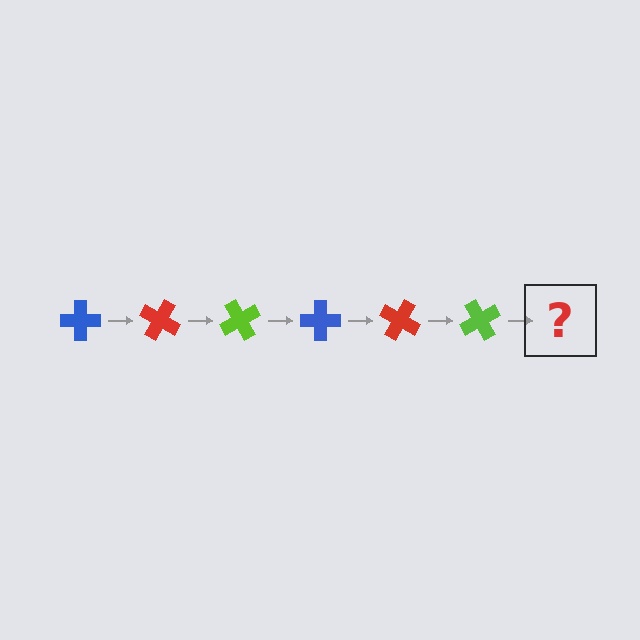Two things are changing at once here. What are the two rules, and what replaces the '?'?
The two rules are that it rotates 30 degrees each step and the color cycles through blue, red, and lime. The '?' should be a blue cross, rotated 180 degrees from the start.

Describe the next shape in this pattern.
It should be a blue cross, rotated 180 degrees from the start.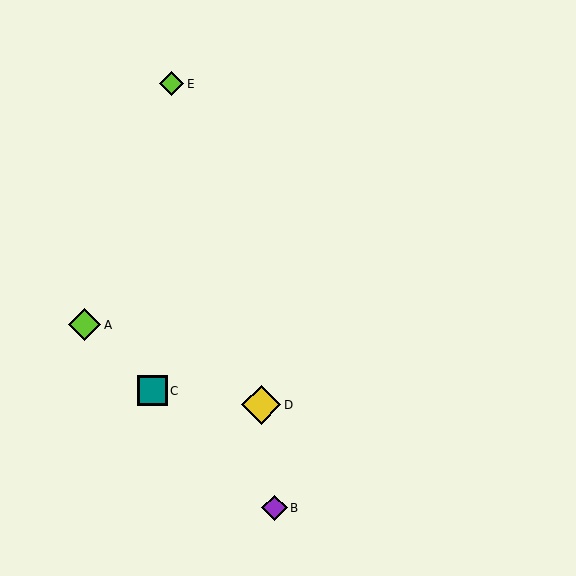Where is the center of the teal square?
The center of the teal square is at (152, 391).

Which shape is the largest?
The yellow diamond (labeled D) is the largest.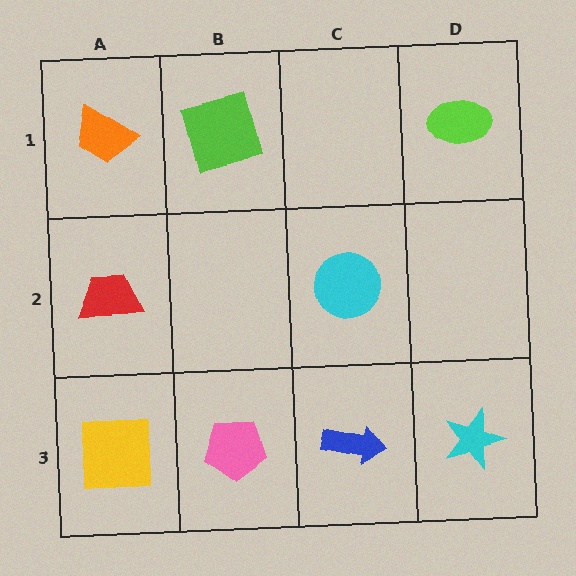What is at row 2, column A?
A red trapezoid.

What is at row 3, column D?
A cyan star.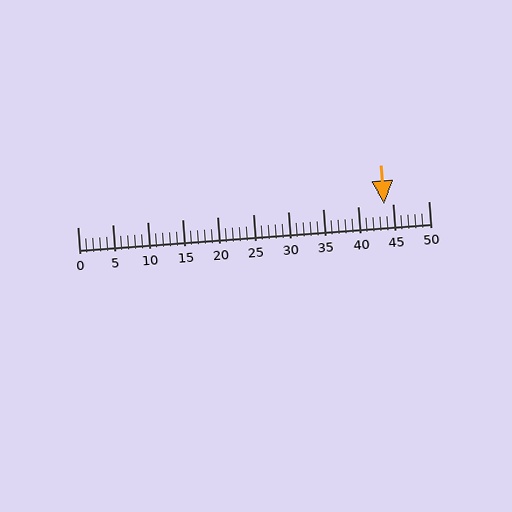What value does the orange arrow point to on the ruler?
The orange arrow points to approximately 44.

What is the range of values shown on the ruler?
The ruler shows values from 0 to 50.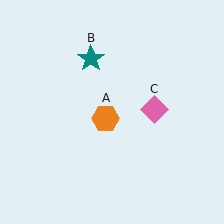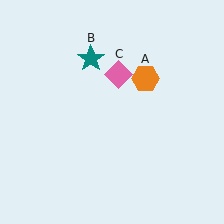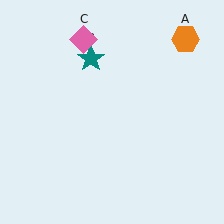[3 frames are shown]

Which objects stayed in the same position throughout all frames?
Teal star (object B) remained stationary.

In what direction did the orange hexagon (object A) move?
The orange hexagon (object A) moved up and to the right.